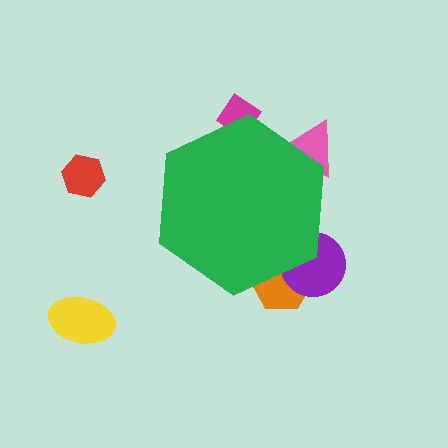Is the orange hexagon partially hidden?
Yes, the orange hexagon is partially hidden behind the green hexagon.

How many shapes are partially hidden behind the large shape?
4 shapes are partially hidden.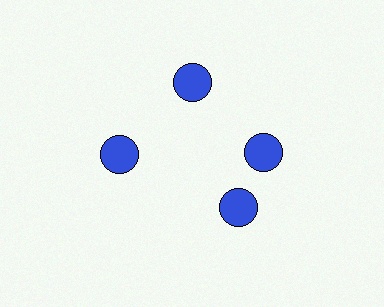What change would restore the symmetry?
The symmetry would be restored by rotating it back into even spacing with its neighbors so that all 4 circles sit at equal angles and equal distance from the center.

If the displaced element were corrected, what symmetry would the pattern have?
It would have 4-fold rotational symmetry — the pattern would map onto itself every 90 degrees.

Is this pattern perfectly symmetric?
No. The 4 blue circles are arranged in a ring, but one element near the 6 o'clock position is rotated out of alignment along the ring, breaking the 4-fold rotational symmetry.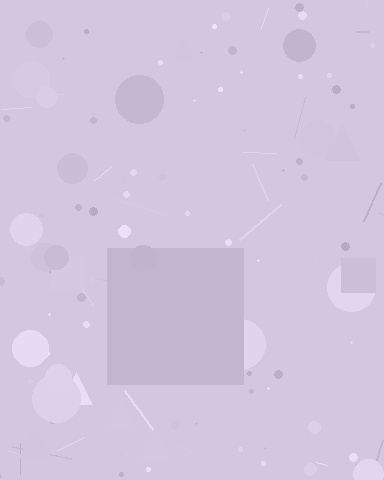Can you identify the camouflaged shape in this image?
The camouflaged shape is a square.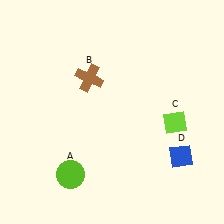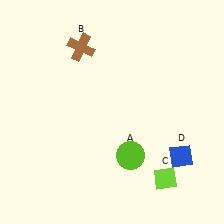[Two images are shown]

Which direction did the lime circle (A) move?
The lime circle (A) moved right.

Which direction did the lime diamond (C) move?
The lime diamond (C) moved down.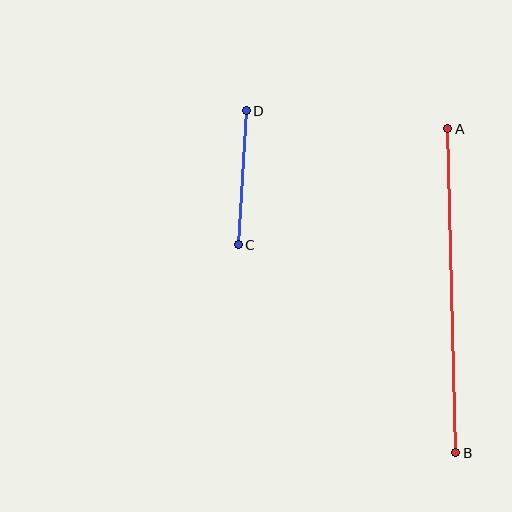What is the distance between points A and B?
The distance is approximately 324 pixels.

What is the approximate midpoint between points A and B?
The midpoint is at approximately (452, 291) pixels.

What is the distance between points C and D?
The distance is approximately 134 pixels.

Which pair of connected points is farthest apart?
Points A and B are farthest apart.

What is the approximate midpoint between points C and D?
The midpoint is at approximately (242, 178) pixels.